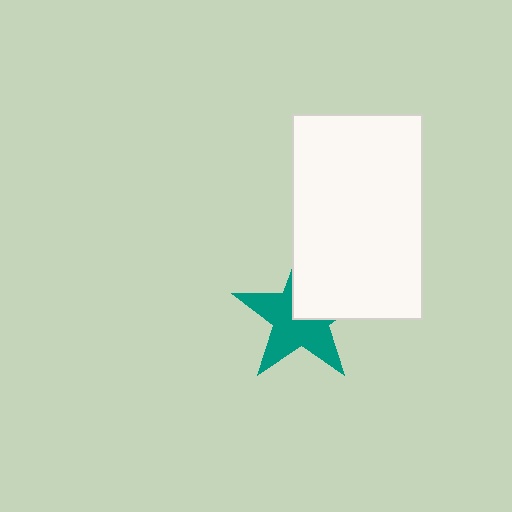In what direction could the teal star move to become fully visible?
The teal star could move toward the lower-left. That would shift it out from behind the white rectangle entirely.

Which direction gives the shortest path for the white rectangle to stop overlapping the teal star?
Moving toward the upper-right gives the shortest separation.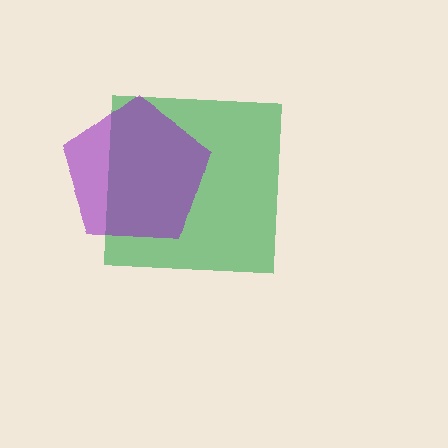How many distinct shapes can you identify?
There are 2 distinct shapes: a green square, a purple pentagon.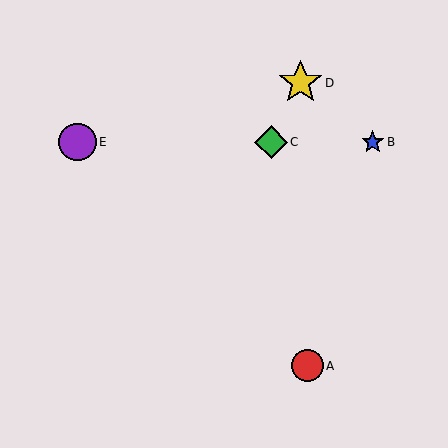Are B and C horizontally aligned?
Yes, both are at y≈142.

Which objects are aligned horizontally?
Objects B, C, E are aligned horizontally.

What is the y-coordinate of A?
Object A is at y≈366.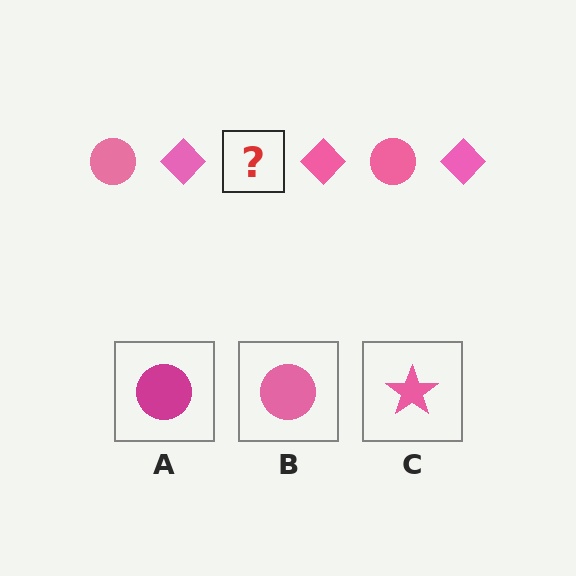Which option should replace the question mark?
Option B.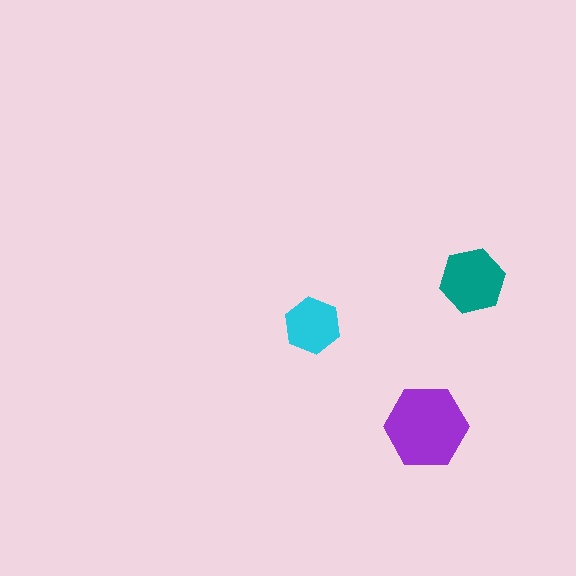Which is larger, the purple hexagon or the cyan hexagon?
The purple one.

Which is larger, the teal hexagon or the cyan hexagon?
The teal one.